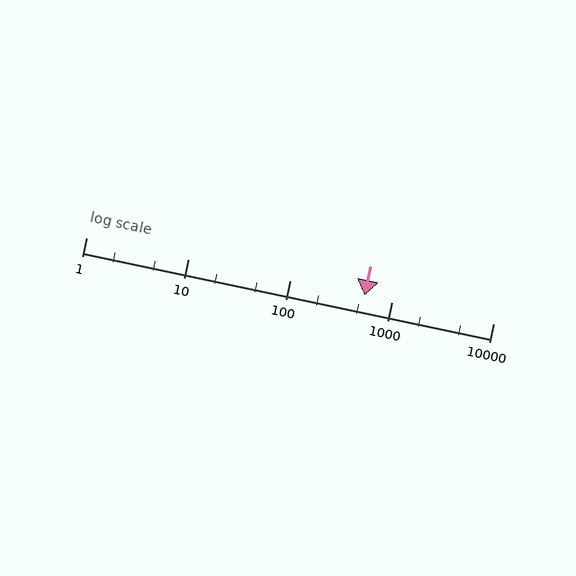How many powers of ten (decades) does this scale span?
The scale spans 4 decades, from 1 to 10000.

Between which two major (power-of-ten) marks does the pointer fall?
The pointer is between 100 and 1000.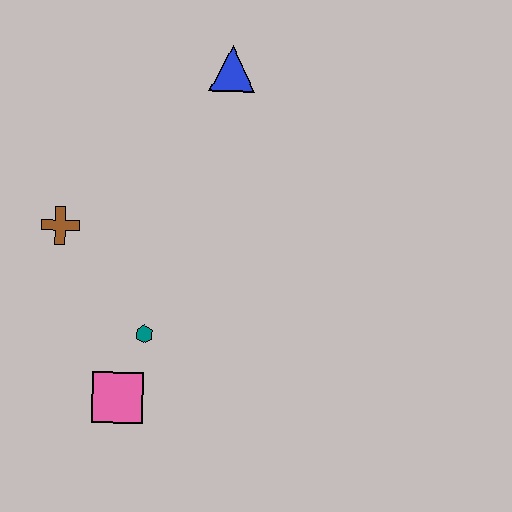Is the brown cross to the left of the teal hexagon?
Yes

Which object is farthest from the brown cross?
The blue triangle is farthest from the brown cross.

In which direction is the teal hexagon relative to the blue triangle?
The teal hexagon is below the blue triangle.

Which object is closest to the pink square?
The teal hexagon is closest to the pink square.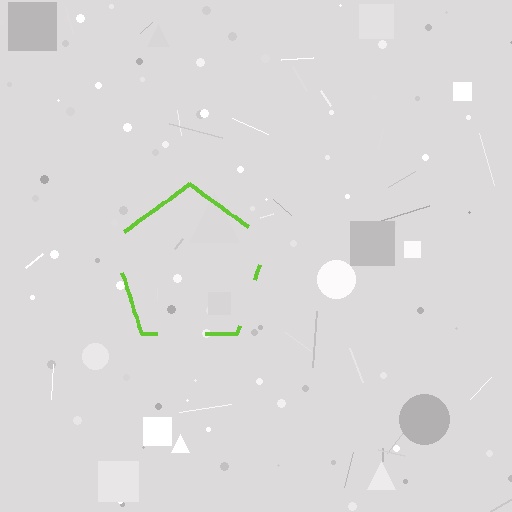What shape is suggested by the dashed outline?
The dashed outline suggests a pentagon.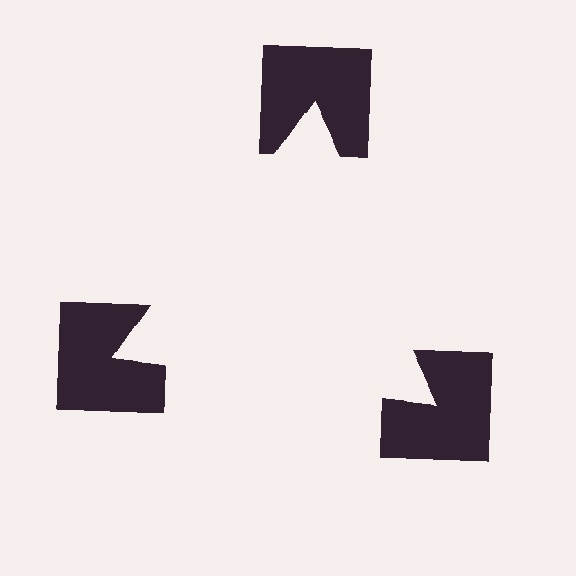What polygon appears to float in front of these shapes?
An illusory triangle — its edges are inferred from the aligned wedge cuts in the notched squares, not physically drawn.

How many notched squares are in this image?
There are 3 — one at each vertex of the illusory triangle.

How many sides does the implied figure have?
3 sides.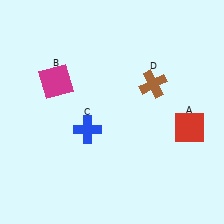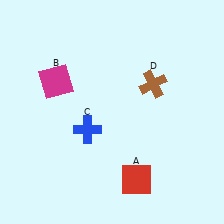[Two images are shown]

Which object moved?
The red square (A) moved left.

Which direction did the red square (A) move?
The red square (A) moved left.